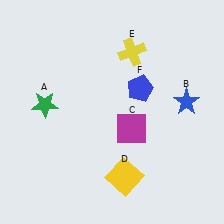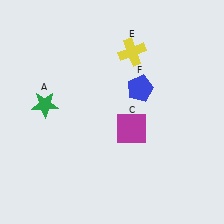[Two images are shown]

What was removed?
The blue star (B), the yellow square (D) were removed in Image 2.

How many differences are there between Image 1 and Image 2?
There are 2 differences between the two images.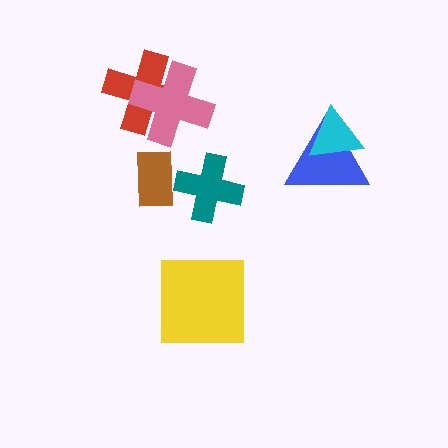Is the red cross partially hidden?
Yes, it is partially covered by another shape.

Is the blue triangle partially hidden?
Yes, it is partially covered by another shape.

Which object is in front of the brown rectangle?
The teal cross is in front of the brown rectangle.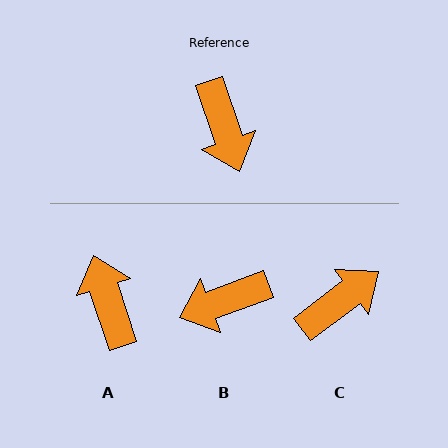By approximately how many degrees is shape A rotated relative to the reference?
Approximately 179 degrees counter-clockwise.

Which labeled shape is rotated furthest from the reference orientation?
A, about 179 degrees away.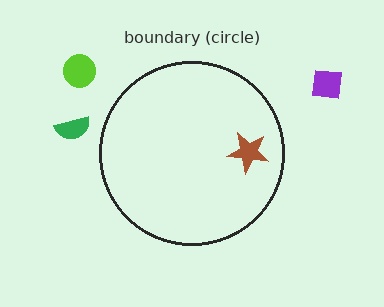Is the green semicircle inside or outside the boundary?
Outside.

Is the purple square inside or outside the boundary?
Outside.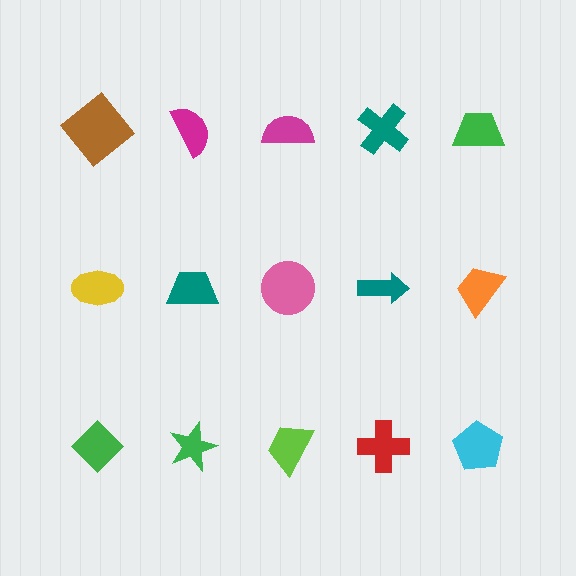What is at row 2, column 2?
A teal trapezoid.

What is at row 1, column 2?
A magenta semicircle.